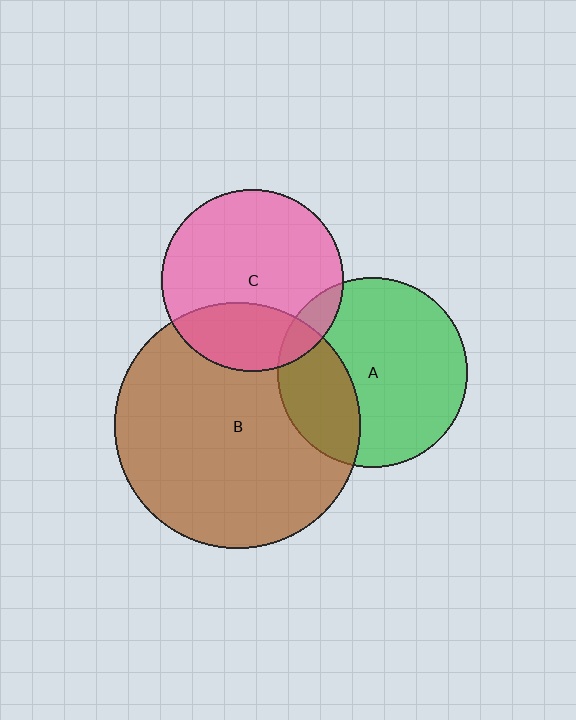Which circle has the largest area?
Circle B (brown).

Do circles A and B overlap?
Yes.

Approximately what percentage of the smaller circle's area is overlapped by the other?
Approximately 30%.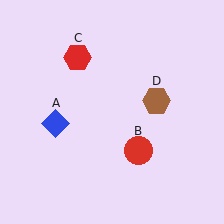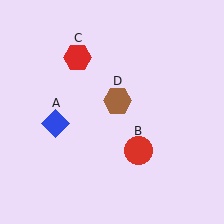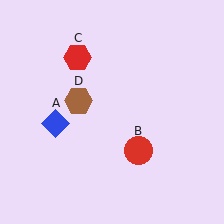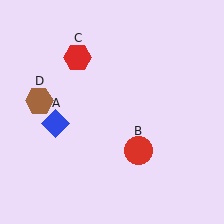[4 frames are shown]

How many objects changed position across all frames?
1 object changed position: brown hexagon (object D).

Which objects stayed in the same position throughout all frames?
Blue diamond (object A) and red circle (object B) and red hexagon (object C) remained stationary.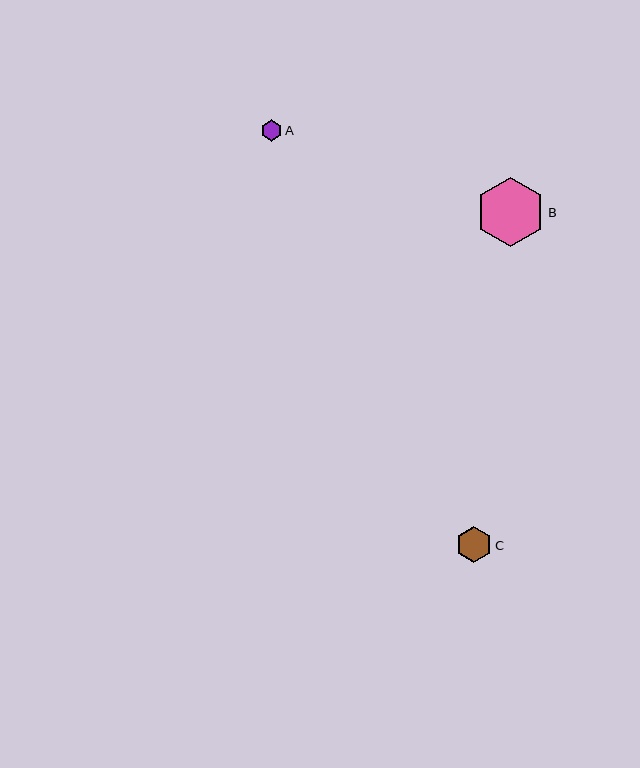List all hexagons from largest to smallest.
From largest to smallest: B, C, A.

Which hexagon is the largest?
Hexagon B is the largest with a size of approximately 69 pixels.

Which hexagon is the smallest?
Hexagon A is the smallest with a size of approximately 21 pixels.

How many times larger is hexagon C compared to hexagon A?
Hexagon C is approximately 1.7 times the size of hexagon A.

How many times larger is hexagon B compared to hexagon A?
Hexagon B is approximately 3.2 times the size of hexagon A.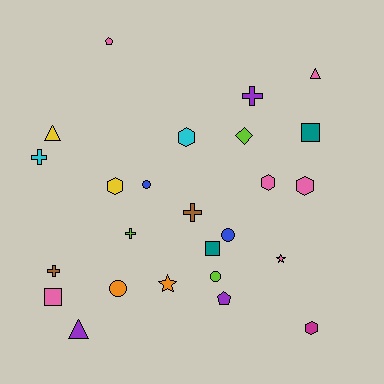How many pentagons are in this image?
There are 2 pentagons.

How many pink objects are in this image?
There are 6 pink objects.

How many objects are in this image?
There are 25 objects.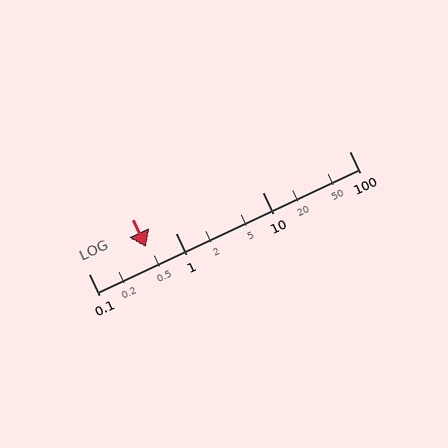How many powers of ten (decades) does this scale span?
The scale spans 3 decades, from 0.1 to 100.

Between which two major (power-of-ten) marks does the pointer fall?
The pointer is between 0.1 and 1.